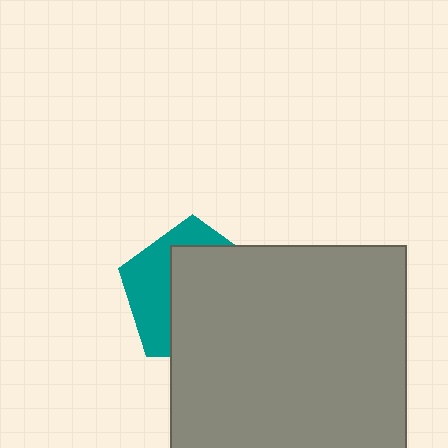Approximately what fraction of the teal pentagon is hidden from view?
Roughly 63% of the teal pentagon is hidden behind the gray square.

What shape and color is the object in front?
The object in front is a gray square.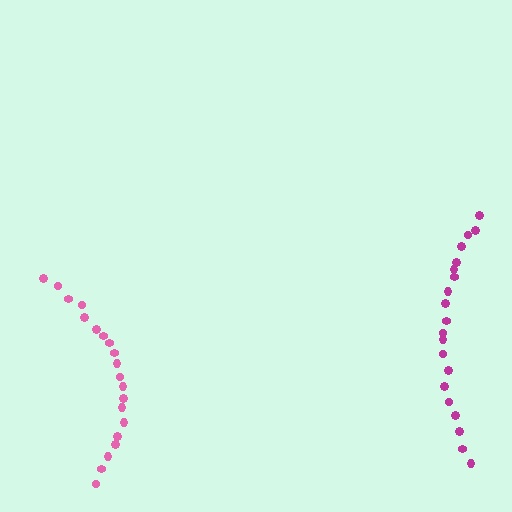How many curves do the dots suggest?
There are 2 distinct paths.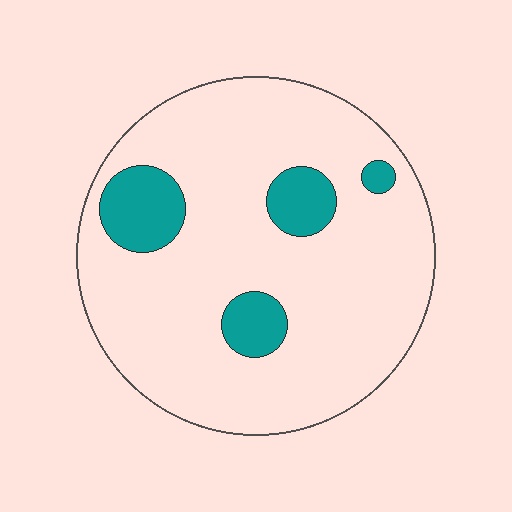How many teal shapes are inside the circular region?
4.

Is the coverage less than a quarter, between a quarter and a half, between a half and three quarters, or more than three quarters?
Less than a quarter.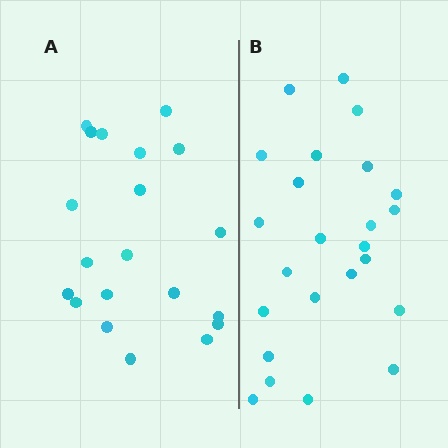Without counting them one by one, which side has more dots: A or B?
Region B (the right region) has more dots.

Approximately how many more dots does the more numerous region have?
Region B has about 4 more dots than region A.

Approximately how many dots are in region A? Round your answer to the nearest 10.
About 20 dots.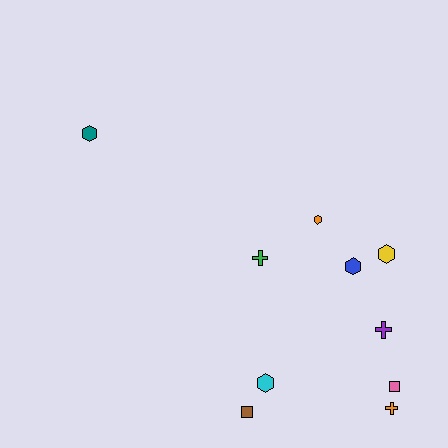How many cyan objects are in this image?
There is 1 cyan object.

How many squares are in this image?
There are 2 squares.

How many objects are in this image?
There are 10 objects.